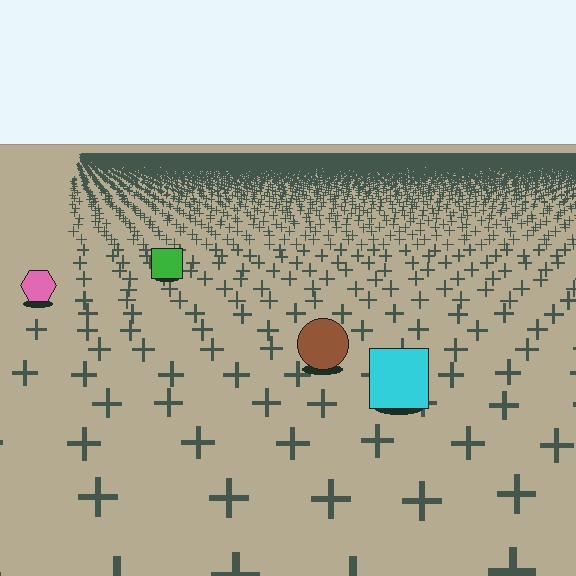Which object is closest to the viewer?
The cyan square is closest. The texture marks near it are larger and more spread out.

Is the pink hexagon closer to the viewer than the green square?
Yes. The pink hexagon is closer — you can tell from the texture gradient: the ground texture is coarser near it.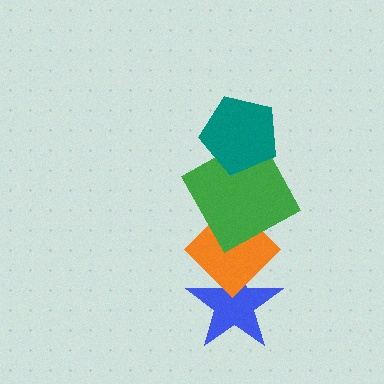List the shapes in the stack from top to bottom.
From top to bottom: the teal pentagon, the green square, the orange diamond, the blue star.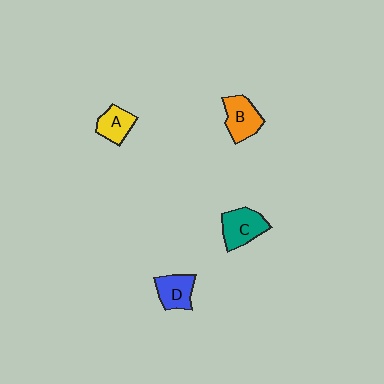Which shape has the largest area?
Shape C (teal).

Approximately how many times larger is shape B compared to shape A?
Approximately 1.3 times.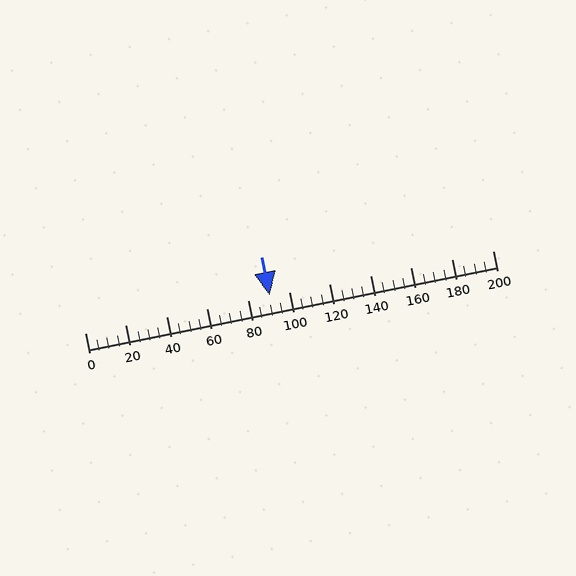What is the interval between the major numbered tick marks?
The major tick marks are spaced 20 units apart.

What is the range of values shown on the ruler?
The ruler shows values from 0 to 200.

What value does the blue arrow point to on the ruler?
The blue arrow points to approximately 91.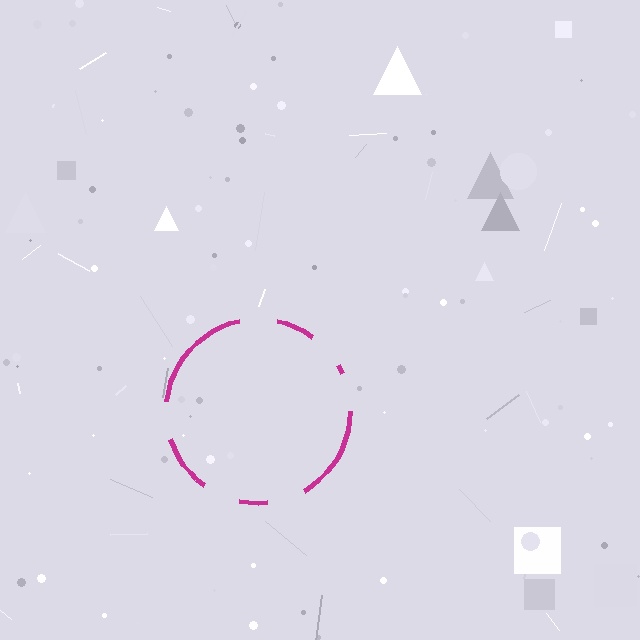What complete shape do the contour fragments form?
The contour fragments form a circle.